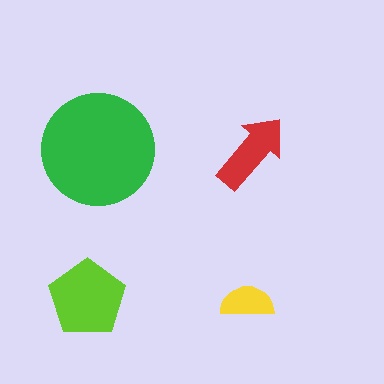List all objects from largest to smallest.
The green circle, the lime pentagon, the red arrow, the yellow semicircle.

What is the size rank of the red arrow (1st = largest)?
3rd.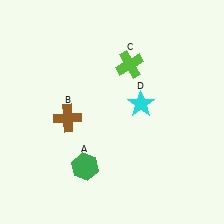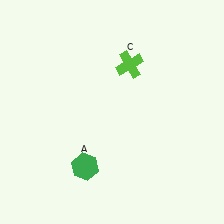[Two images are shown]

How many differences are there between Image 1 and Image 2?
There are 2 differences between the two images.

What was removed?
The brown cross (B), the cyan star (D) were removed in Image 2.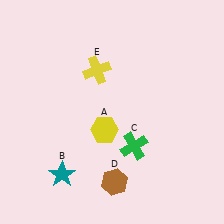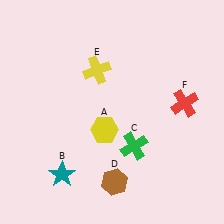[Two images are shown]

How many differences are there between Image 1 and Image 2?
There is 1 difference between the two images.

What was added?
A red cross (F) was added in Image 2.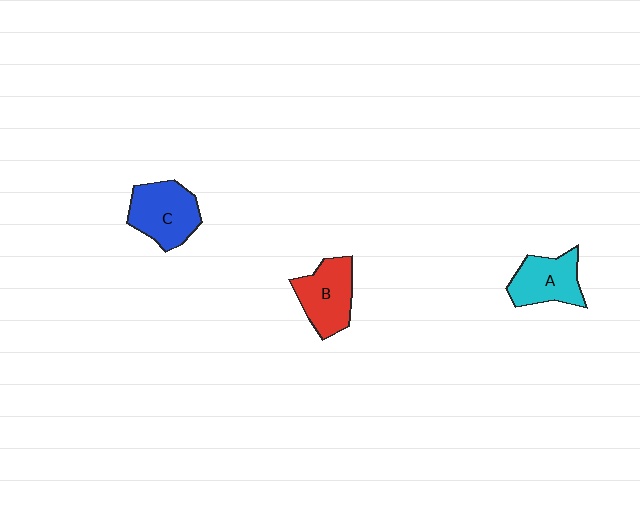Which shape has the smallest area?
Shape A (cyan).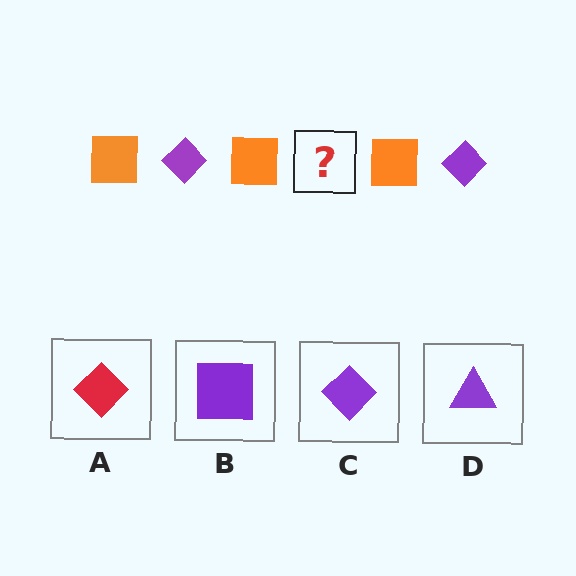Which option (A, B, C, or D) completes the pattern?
C.